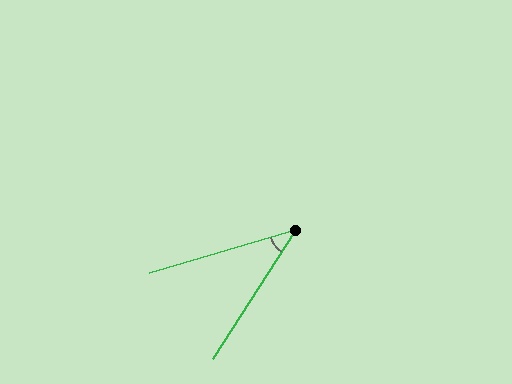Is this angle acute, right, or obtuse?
It is acute.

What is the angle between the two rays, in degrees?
Approximately 41 degrees.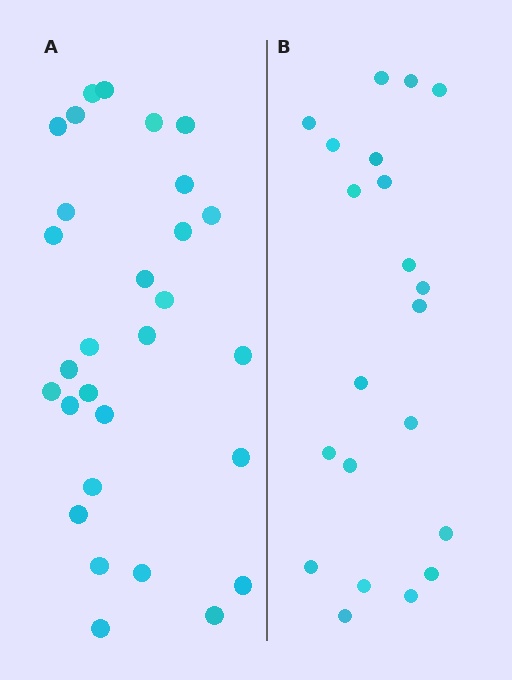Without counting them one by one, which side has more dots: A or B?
Region A (the left region) has more dots.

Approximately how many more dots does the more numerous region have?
Region A has roughly 8 or so more dots than region B.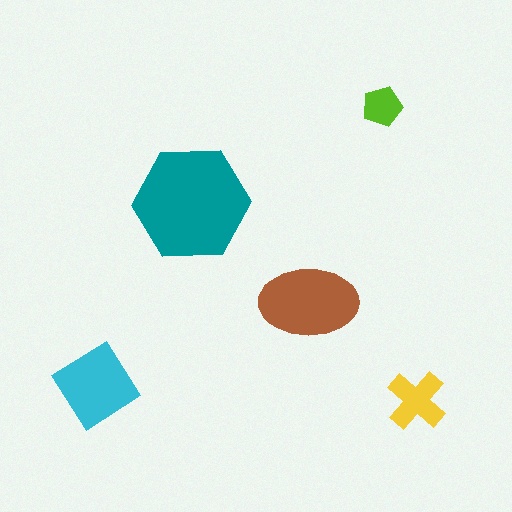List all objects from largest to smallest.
The teal hexagon, the brown ellipse, the cyan diamond, the yellow cross, the lime pentagon.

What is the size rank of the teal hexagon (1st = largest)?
1st.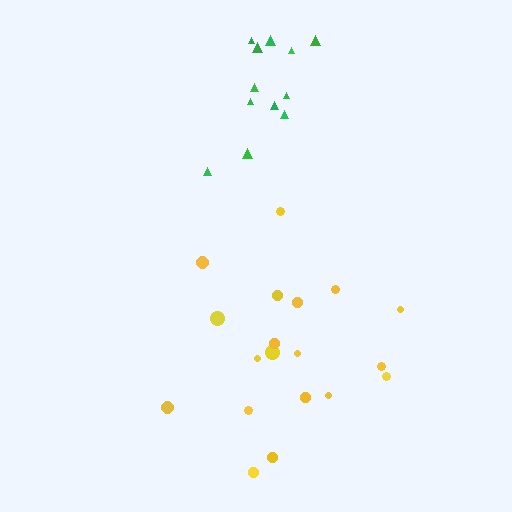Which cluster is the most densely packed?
Green.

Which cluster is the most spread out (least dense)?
Yellow.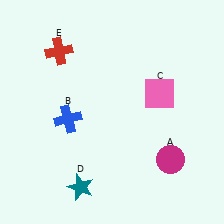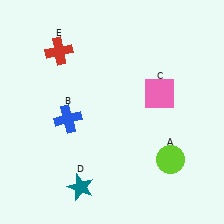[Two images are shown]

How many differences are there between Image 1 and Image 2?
There is 1 difference between the two images.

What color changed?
The circle (A) changed from magenta in Image 1 to lime in Image 2.